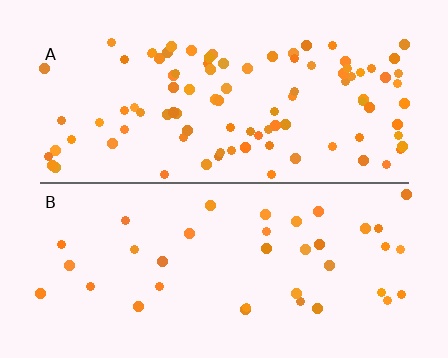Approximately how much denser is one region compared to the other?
Approximately 2.6× — region A over region B.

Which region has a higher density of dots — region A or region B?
A (the top).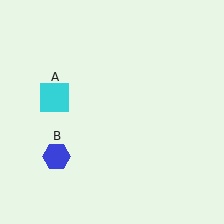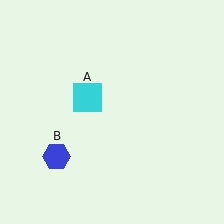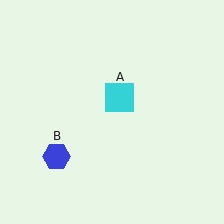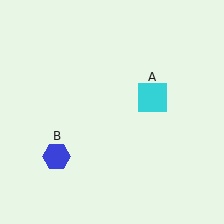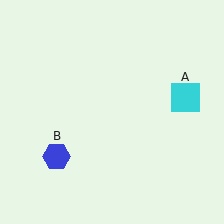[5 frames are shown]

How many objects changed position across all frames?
1 object changed position: cyan square (object A).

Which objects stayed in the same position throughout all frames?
Blue hexagon (object B) remained stationary.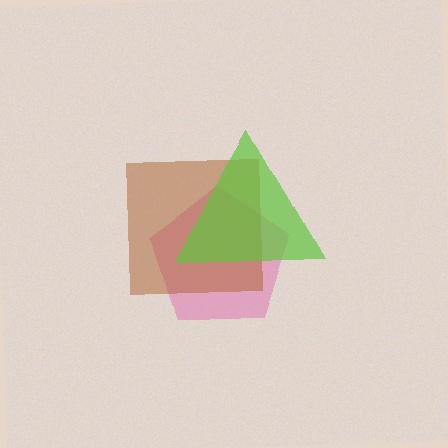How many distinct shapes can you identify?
There are 3 distinct shapes: a pink pentagon, a brown square, a lime triangle.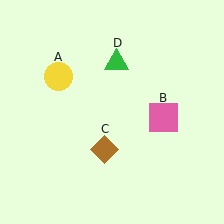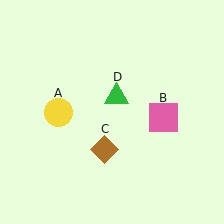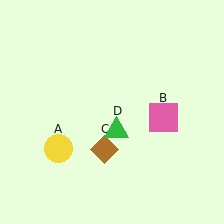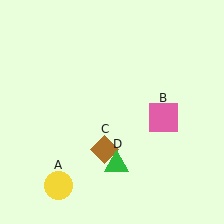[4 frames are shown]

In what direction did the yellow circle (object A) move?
The yellow circle (object A) moved down.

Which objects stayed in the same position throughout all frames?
Pink square (object B) and brown diamond (object C) remained stationary.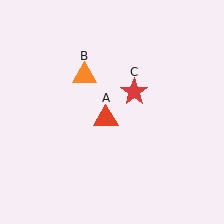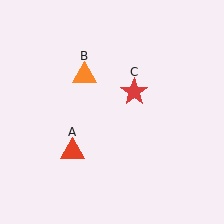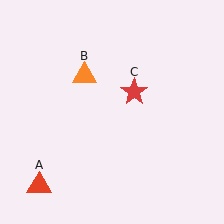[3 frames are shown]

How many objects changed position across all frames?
1 object changed position: red triangle (object A).